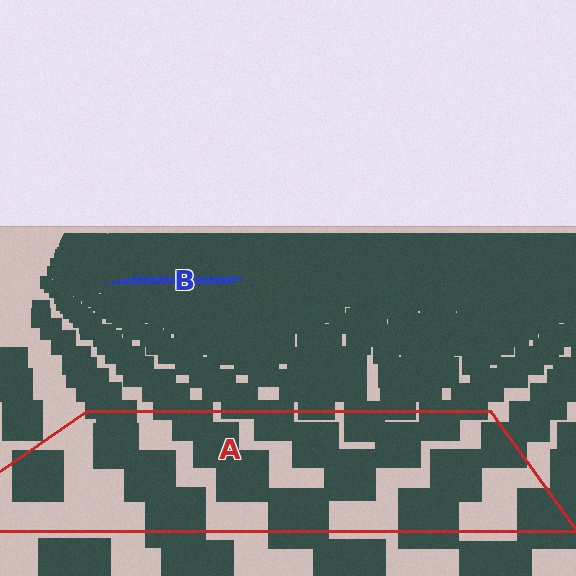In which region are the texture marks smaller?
The texture marks are smaller in region B, because it is farther away.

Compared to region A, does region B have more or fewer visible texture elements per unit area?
Region B has more texture elements per unit area — they are packed more densely because it is farther away.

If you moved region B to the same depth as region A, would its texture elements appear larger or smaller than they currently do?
They would appear larger. At a closer depth, the same texture elements are projected at a bigger on-screen size.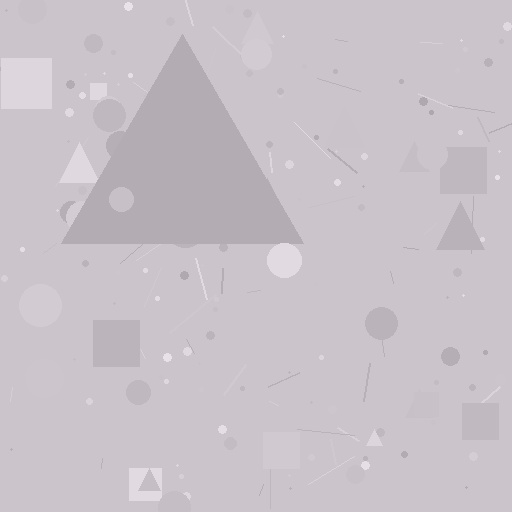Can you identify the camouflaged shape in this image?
The camouflaged shape is a triangle.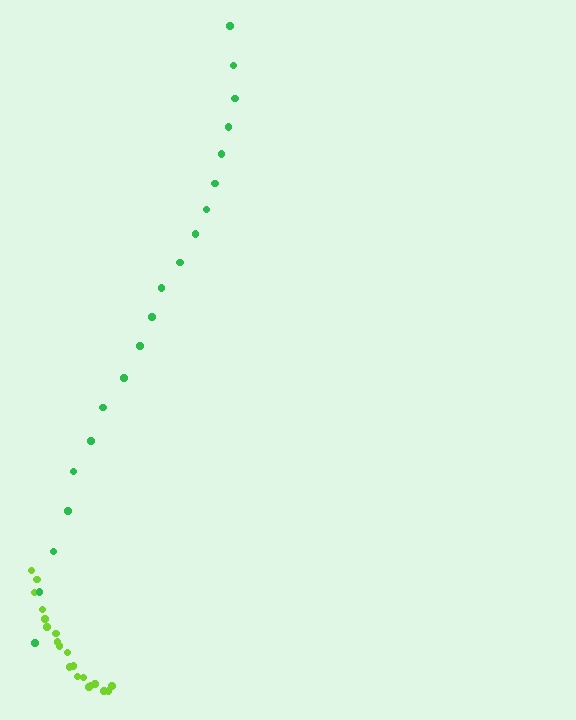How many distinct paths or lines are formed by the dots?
There are 2 distinct paths.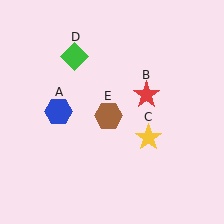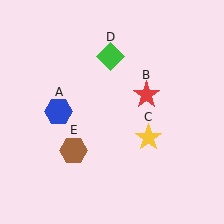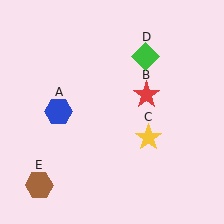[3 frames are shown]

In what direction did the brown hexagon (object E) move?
The brown hexagon (object E) moved down and to the left.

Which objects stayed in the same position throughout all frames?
Blue hexagon (object A) and red star (object B) and yellow star (object C) remained stationary.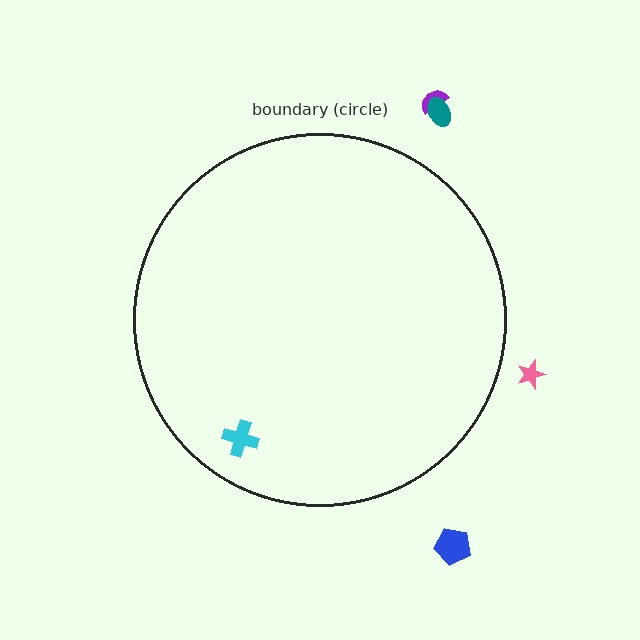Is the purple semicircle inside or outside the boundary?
Outside.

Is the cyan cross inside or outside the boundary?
Inside.